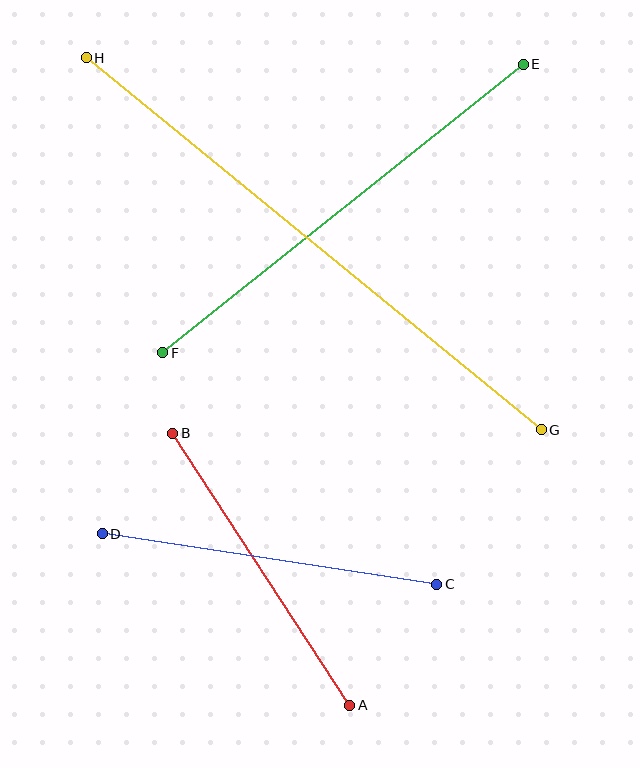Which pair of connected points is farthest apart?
Points G and H are farthest apart.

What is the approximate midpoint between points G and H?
The midpoint is at approximately (314, 244) pixels.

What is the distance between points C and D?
The distance is approximately 338 pixels.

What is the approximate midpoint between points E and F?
The midpoint is at approximately (343, 208) pixels.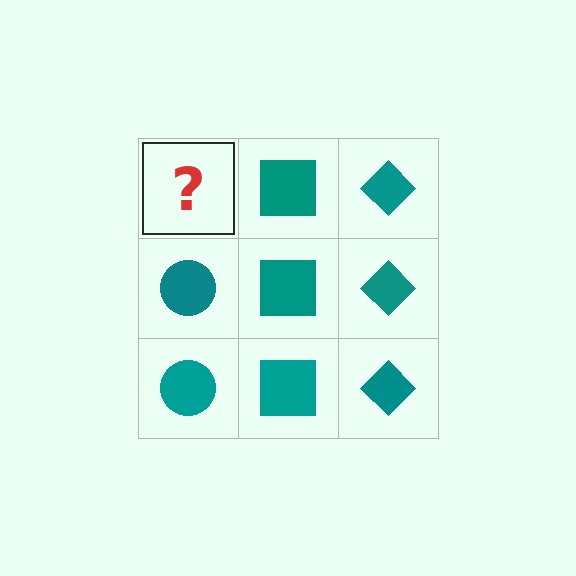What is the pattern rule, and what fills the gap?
The rule is that each column has a consistent shape. The gap should be filled with a teal circle.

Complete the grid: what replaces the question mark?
The question mark should be replaced with a teal circle.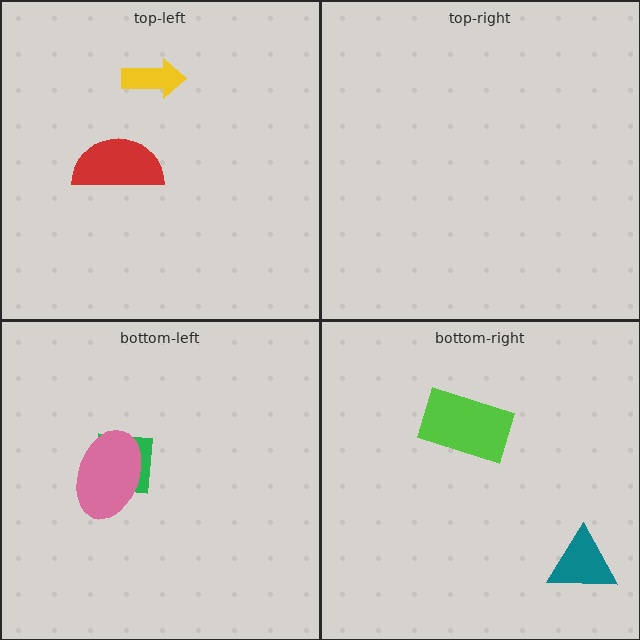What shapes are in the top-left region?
The yellow arrow, the red semicircle.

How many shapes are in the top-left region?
2.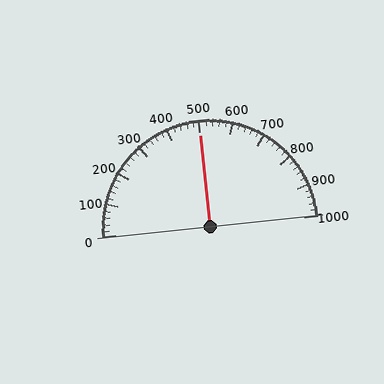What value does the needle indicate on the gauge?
The needle indicates approximately 500.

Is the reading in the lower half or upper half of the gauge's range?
The reading is in the upper half of the range (0 to 1000).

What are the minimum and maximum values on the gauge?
The gauge ranges from 0 to 1000.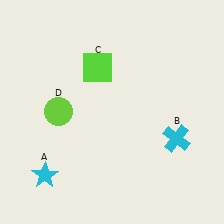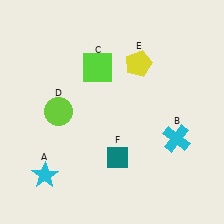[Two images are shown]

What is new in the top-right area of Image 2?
A yellow pentagon (E) was added in the top-right area of Image 2.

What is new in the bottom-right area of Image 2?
A teal diamond (F) was added in the bottom-right area of Image 2.